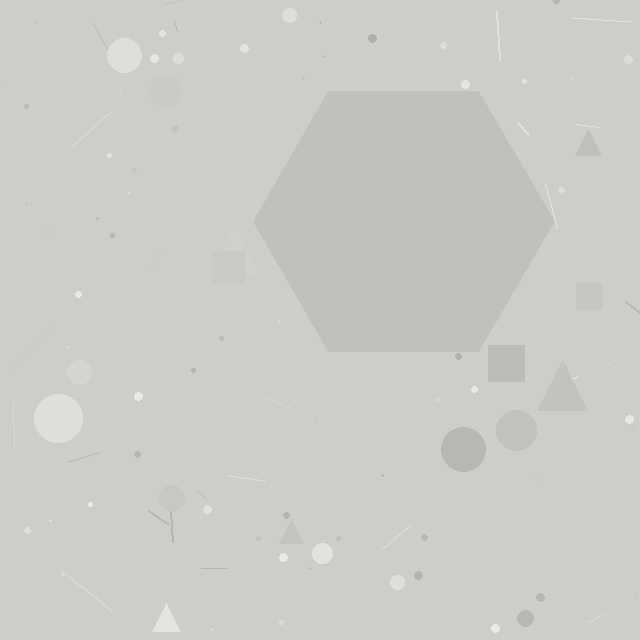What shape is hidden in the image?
A hexagon is hidden in the image.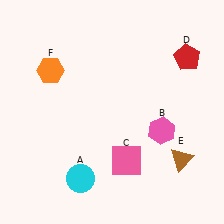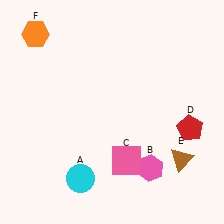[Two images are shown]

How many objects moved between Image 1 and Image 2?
3 objects moved between the two images.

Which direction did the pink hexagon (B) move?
The pink hexagon (B) moved down.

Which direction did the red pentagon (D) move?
The red pentagon (D) moved down.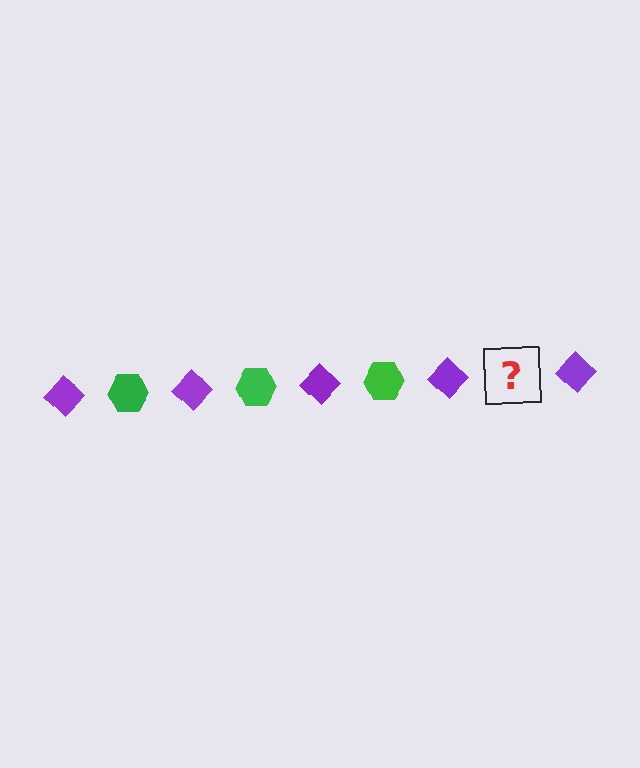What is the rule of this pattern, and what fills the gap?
The rule is that the pattern alternates between purple diamond and green hexagon. The gap should be filled with a green hexagon.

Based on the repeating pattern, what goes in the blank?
The blank should be a green hexagon.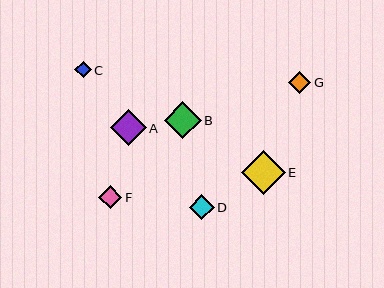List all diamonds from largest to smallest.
From largest to smallest: E, B, A, D, F, G, C.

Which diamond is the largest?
Diamond E is the largest with a size of approximately 44 pixels.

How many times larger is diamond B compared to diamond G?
Diamond B is approximately 1.7 times the size of diamond G.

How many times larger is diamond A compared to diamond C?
Diamond A is approximately 2.2 times the size of diamond C.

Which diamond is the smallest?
Diamond C is the smallest with a size of approximately 16 pixels.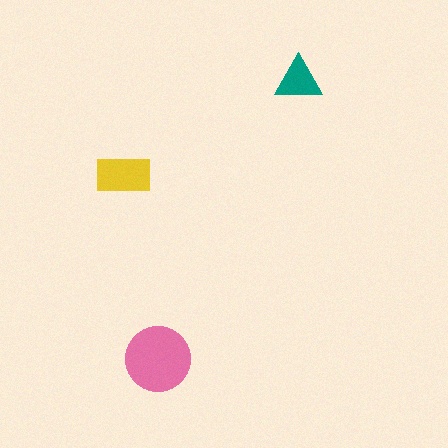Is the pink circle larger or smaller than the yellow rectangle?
Larger.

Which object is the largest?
The pink circle.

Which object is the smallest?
The teal triangle.